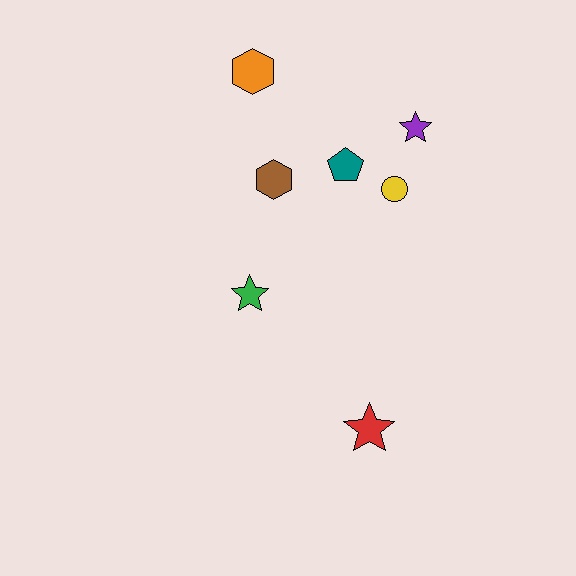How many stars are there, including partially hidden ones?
There are 3 stars.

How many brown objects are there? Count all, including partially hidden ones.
There is 1 brown object.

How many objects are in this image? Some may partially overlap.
There are 7 objects.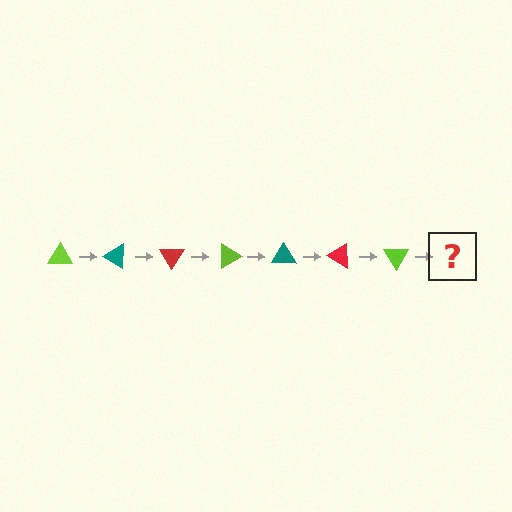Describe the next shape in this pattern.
It should be a teal triangle, rotated 210 degrees from the start.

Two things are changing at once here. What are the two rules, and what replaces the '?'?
The two rules are that it rotates 30 degrees each step and the color cycles through lime, teal, and red. The '?' should be a teal triangle, rotated 210 degrees from the start.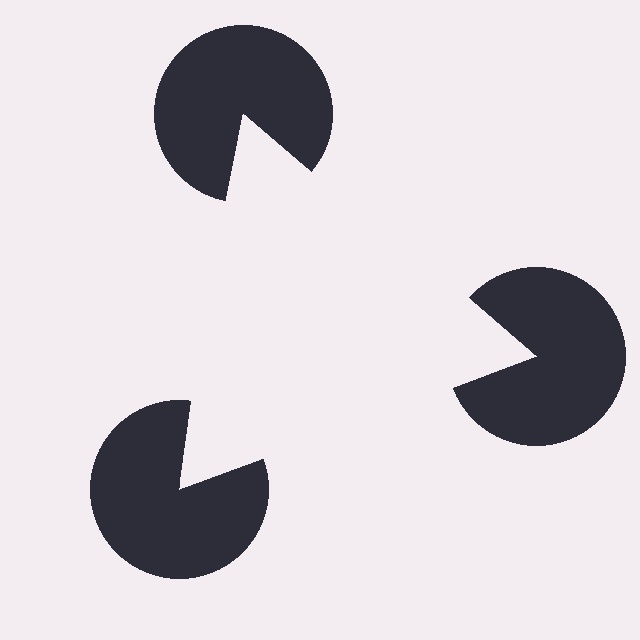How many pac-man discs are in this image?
There are 3 — one at each vertex of the illusory triangle.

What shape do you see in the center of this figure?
An illusory triangle — its edges are inferred from the aligned wedge cuts in the pac-man discs, not physically drawn.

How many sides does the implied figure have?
3 sides.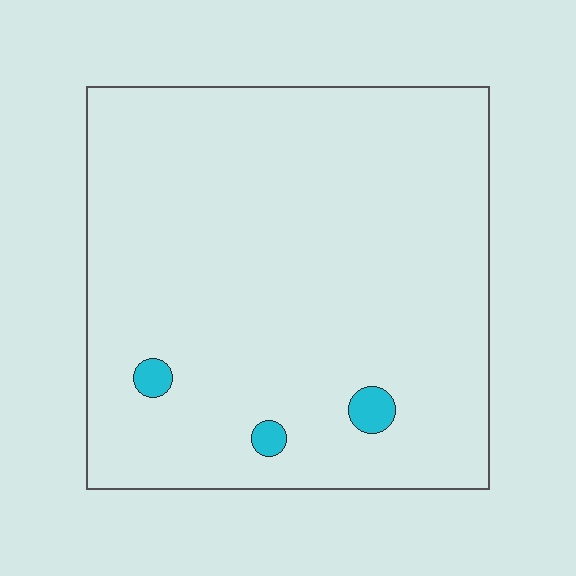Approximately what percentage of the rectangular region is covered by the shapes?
Approximately 5%.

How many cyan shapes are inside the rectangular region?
3.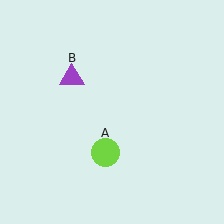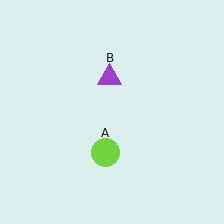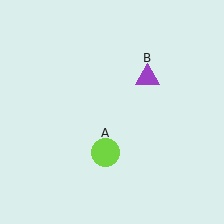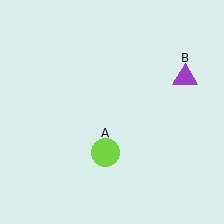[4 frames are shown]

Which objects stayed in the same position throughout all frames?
Lime circle (object A) remained stationary.